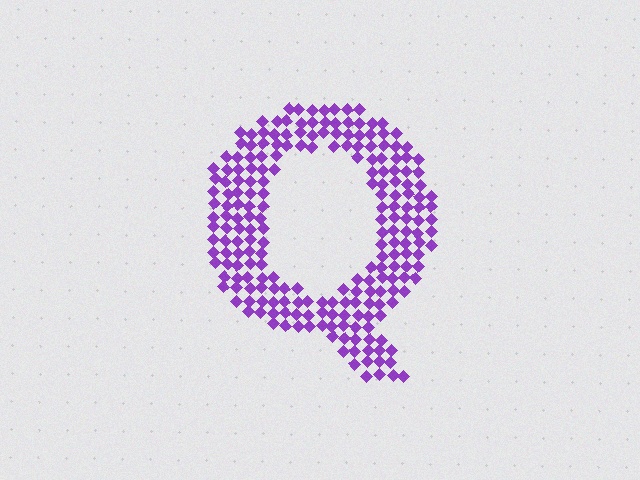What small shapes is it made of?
It is made of small diamonds.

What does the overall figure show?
The overall figure shows the letter Q.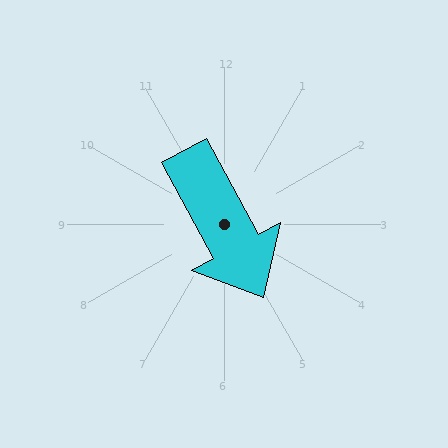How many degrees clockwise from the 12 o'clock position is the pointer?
Approximately 151 degrees.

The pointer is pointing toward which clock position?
Roughly 5 o'clock.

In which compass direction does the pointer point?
Southeast.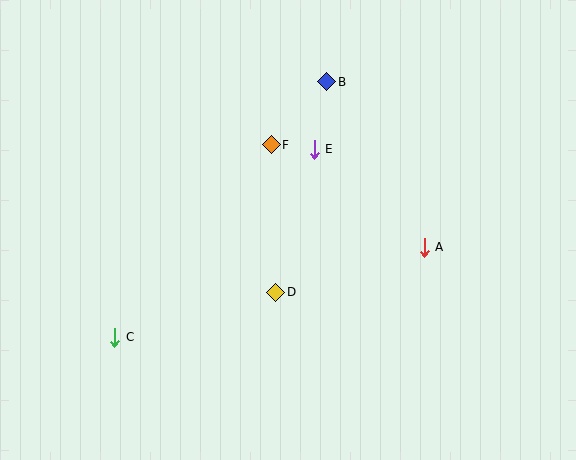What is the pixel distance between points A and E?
The distance between A and E is 147 pixels.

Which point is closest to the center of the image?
Point D at (276, 292) is closest to the center.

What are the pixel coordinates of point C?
Point C is at (115, 337).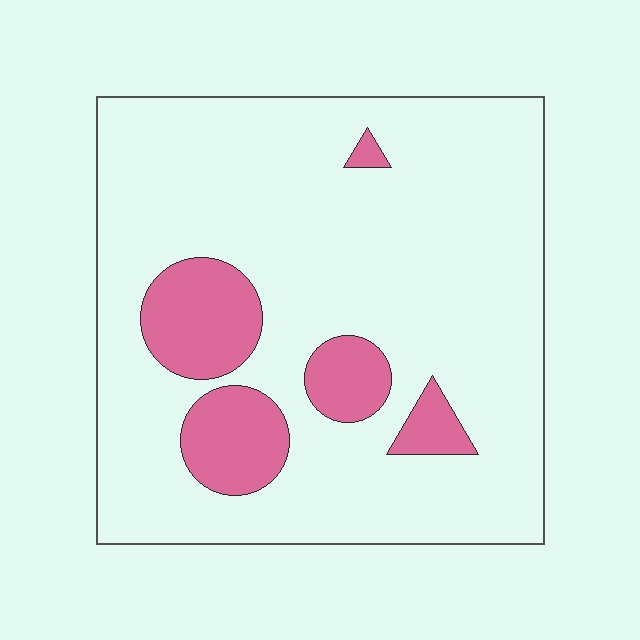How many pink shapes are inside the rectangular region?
5.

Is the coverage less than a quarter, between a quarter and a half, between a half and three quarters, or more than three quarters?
Less than a quarter.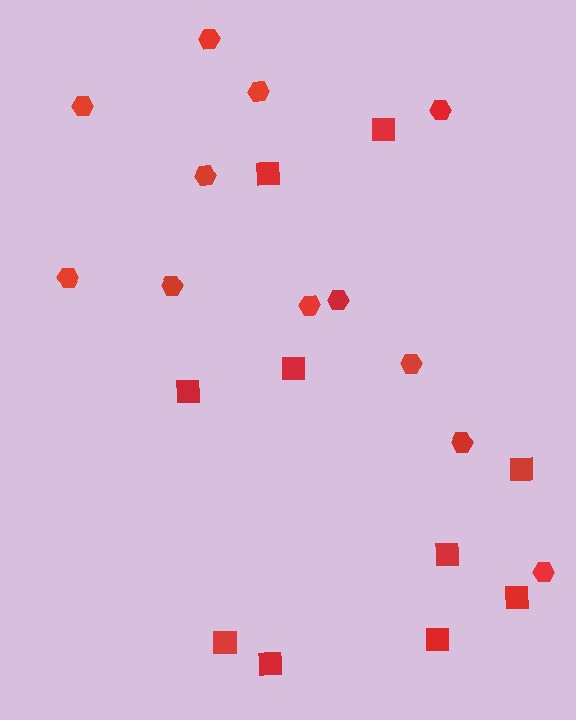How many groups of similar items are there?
There are 2 groups: one group of hexagons (12) and one group of squares (10).